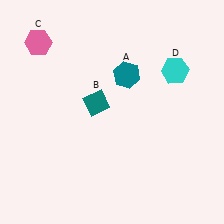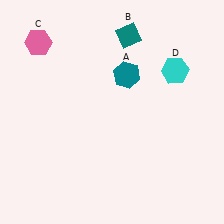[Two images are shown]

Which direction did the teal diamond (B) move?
The teal diamond (B) moved up.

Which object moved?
The teal diamond (B) moved up.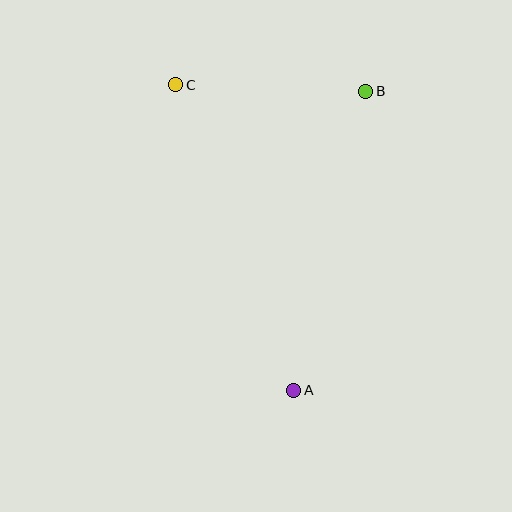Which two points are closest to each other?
Points B and C are closest to each other.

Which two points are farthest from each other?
Points A and C are farthest from each other.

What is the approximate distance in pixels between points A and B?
The distance between A and B is approximately 307 pixels.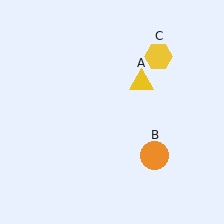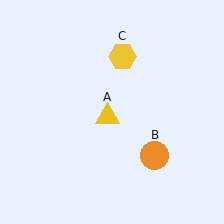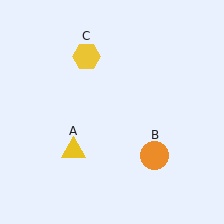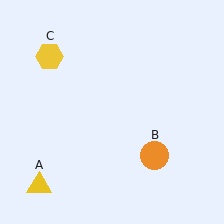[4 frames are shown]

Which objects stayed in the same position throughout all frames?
Orange circle (object B) remained stationary.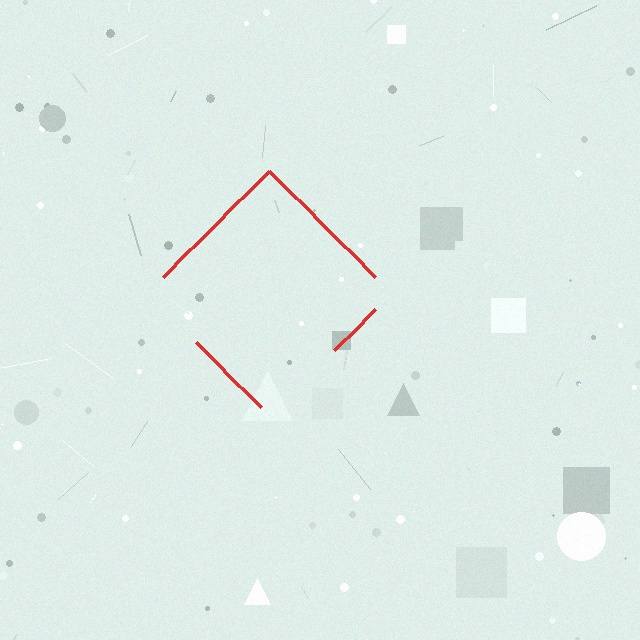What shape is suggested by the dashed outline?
The dashed outline suggests a diamond.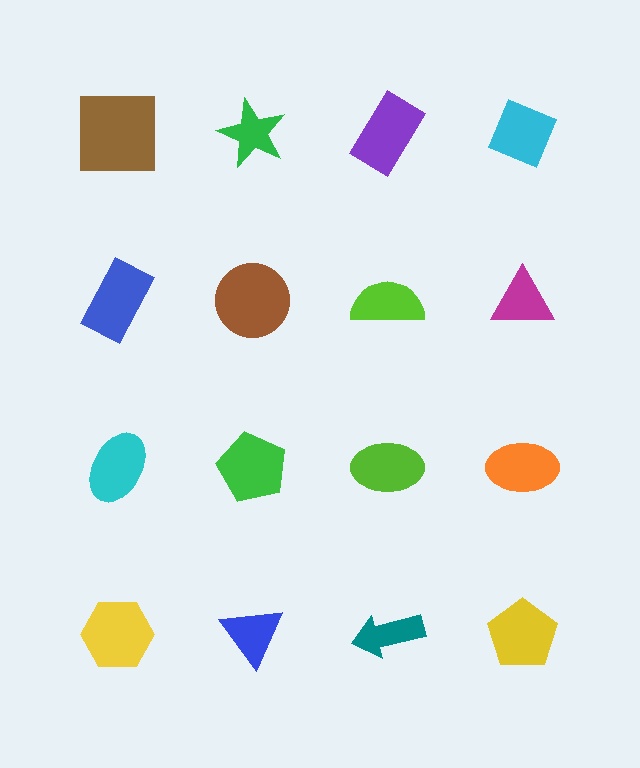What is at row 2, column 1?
A blue rectangle.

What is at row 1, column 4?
A cyan diamond.